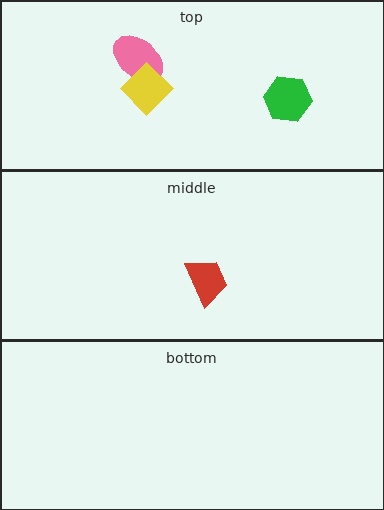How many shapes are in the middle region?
1.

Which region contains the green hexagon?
The top region.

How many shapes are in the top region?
3.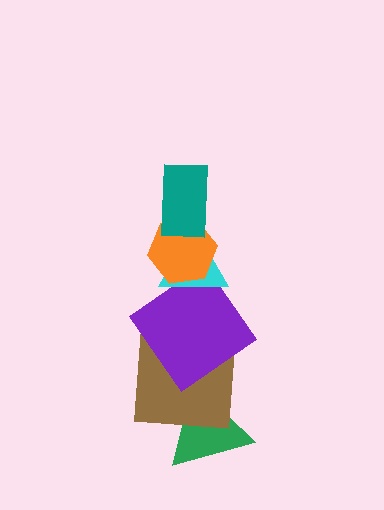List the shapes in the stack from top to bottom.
From top to bottom: the teal rectangle, the orange hexagon, the cyan triangle, the purple diamond, the brown square, the green triangle.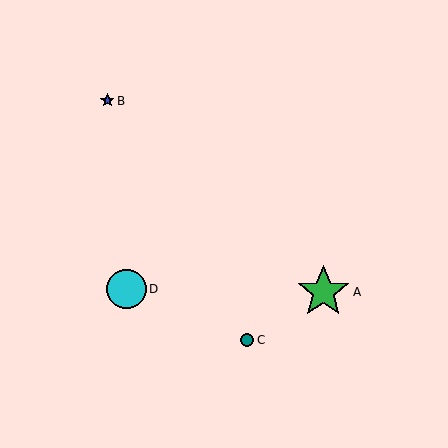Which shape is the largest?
The green star (labeled A) is the largest.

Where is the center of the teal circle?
The center of the teal circle is at (247, 340).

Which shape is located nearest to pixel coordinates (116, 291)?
The cyan circle (labeled D) at (126, 289) is nearest to that location.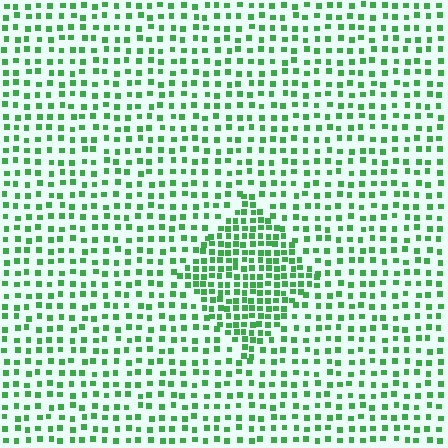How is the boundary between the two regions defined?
The boundary is defined by a change in element density (approximately 1.9x ratio). All elements are the same color, size, and shape.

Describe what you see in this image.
The image contains small green elements arranged at two different densities. A diamond-shaped region is visible where the elements are more densely packed than the surrounding area.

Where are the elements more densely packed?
The elements are more densely packed inside the diamond boundary.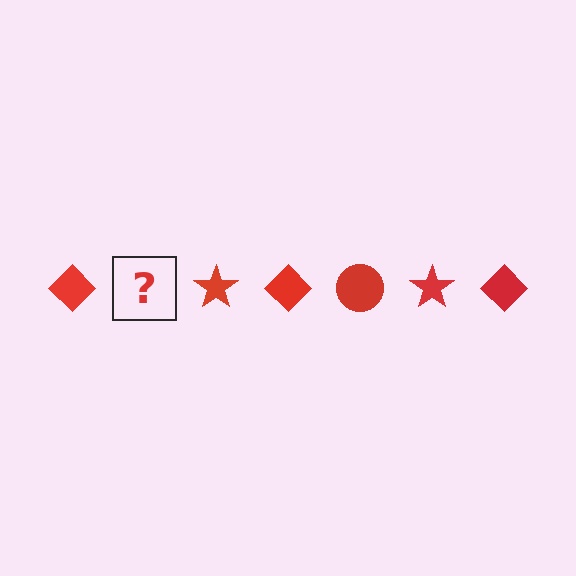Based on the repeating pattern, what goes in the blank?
The blank should be a red circle.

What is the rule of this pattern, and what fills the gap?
The rule is that the pattern cycles through diamond, circle, star shapes in red. The gap should be filled with a red circle.